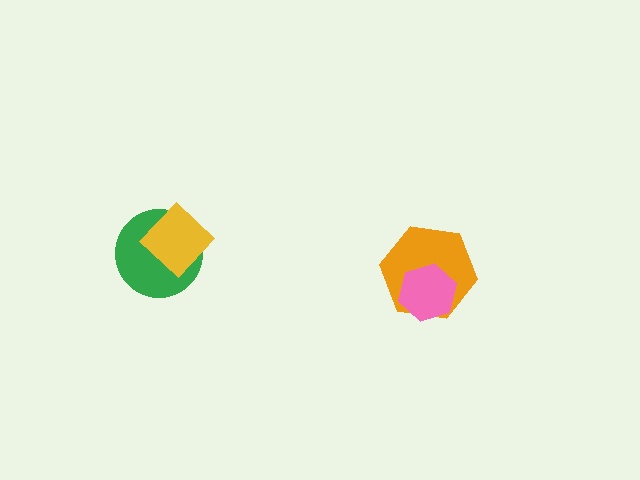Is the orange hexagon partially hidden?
Yes, it is partially covered by another shape.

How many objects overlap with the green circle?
1 object overlaps with the green circle.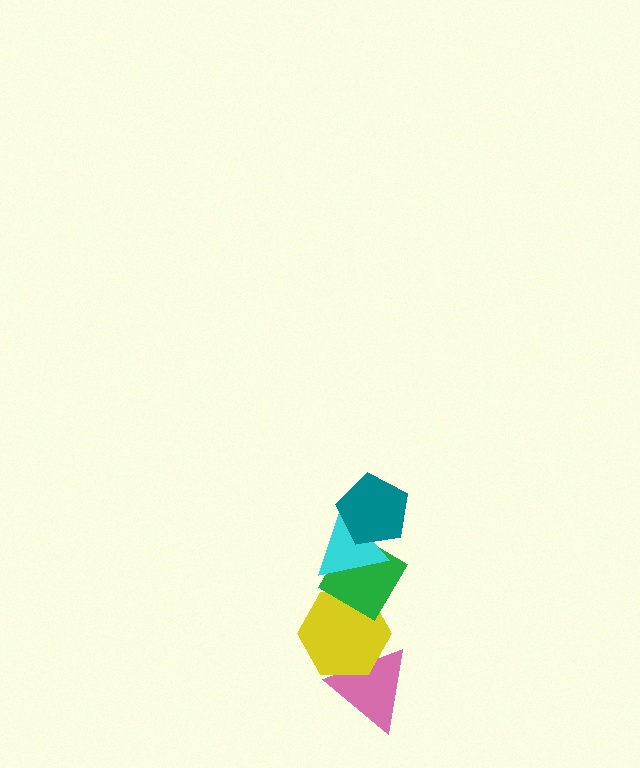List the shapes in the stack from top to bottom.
From top to bottom: the teal pentagon, the cyan triangle, the green diamond, the yellow hexagon, the pink triangle.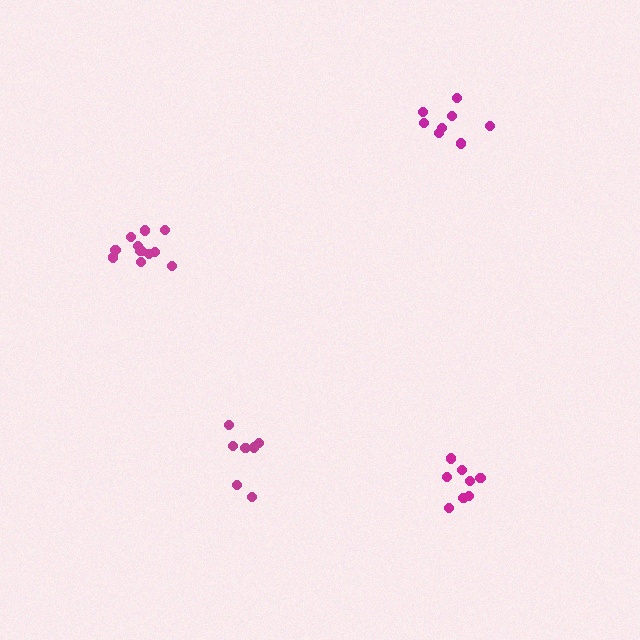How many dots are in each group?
Group 1: 8 dots, Group 2: 7 dots, Group 3: 12 dots, Group 4: 8 dots (35 total).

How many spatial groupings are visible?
There are 4 spatial groupings.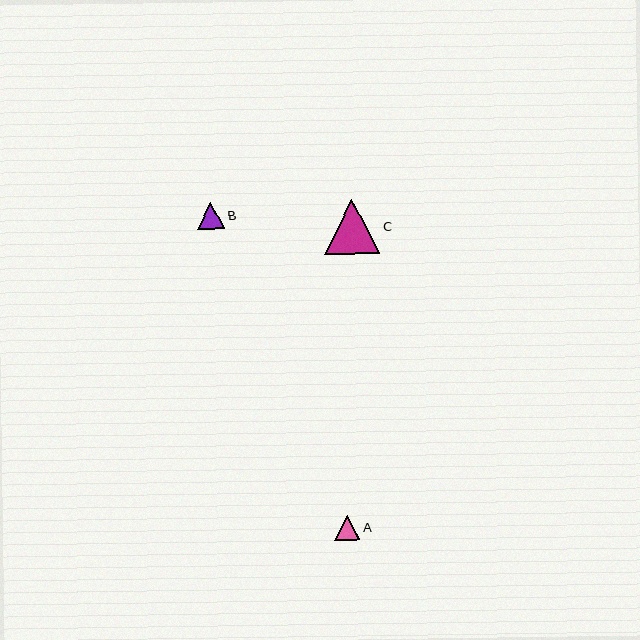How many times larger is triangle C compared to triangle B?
Triangle C is approximately 2.0 times the size of triangle B.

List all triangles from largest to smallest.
From largest to smallest: C, B, A.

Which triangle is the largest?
Triangle C is the largest with a size of approximately 55 pixels.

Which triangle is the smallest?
Triangle A is the smallest with a size of approximately 25 pixels.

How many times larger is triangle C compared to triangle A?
Triangle C is approximately 2.2 times the size of triangle A.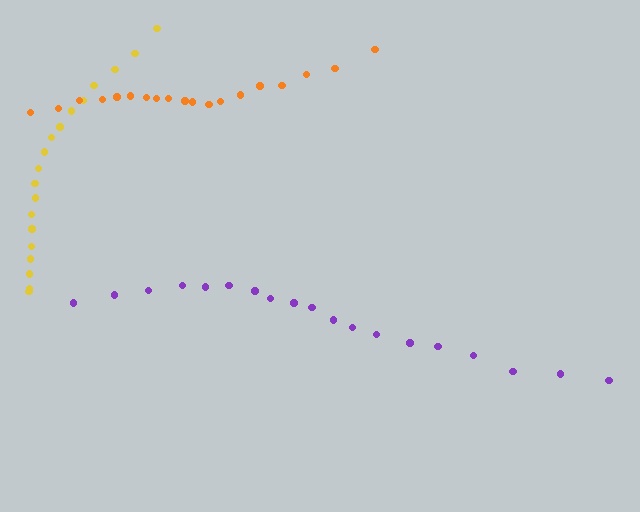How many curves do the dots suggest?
There are 3 distinct paths.